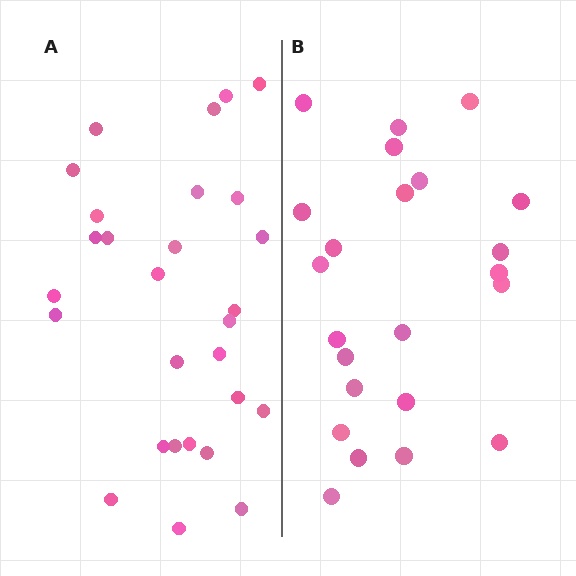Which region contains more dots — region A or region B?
Region A (the left region) has more dots.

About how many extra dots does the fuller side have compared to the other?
Region A has about 5 more dots than region B.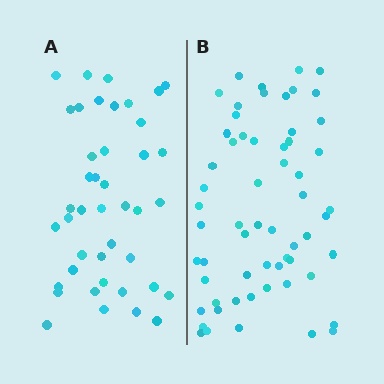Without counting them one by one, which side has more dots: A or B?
Region B (the right region) has more dots.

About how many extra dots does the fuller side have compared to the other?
Region B has approximately 20 more dots than region A.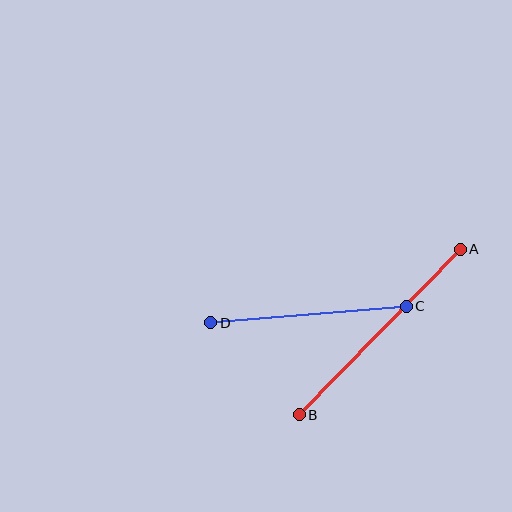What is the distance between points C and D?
The distance is approximately 196 pixels.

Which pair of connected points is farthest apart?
Points A and B are farthest apart.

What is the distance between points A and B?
The distance is approximately 231 pixels.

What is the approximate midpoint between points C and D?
The midpoint is at approximately (308, 314) pixels.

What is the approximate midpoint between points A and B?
The midpoint is at approximately (380, 332) pixels.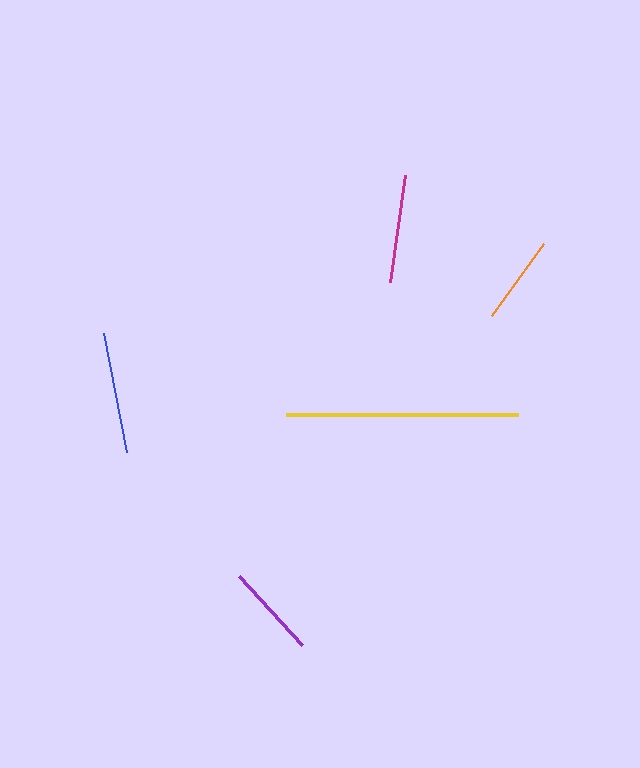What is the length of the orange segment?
The orange segment is approximately 89 pixels long.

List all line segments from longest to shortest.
From longest to shortest: yellow, blue, magenta, purple, orange.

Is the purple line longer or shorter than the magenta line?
The magenta line is longer than the purple line.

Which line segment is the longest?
The yellow line is the longest at approximately 232 pixels.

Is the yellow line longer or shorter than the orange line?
The yellow line is longer than the orange line.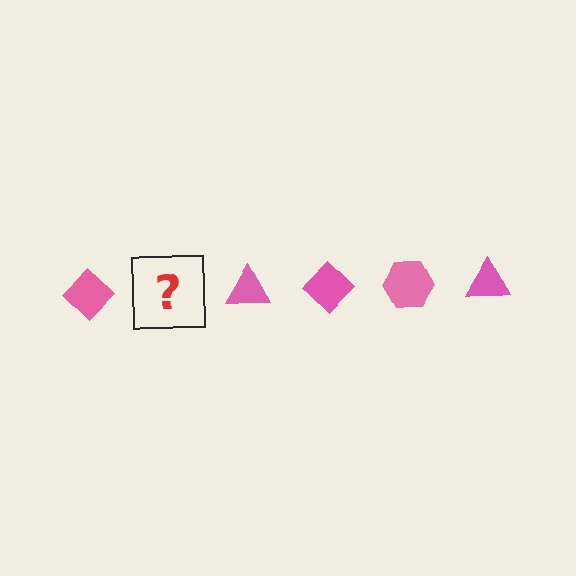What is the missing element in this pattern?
The missing element is a pink hexagon.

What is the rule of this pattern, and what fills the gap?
The rule is that the pattern cycles through diamond, hexagon, triangle shapes in pink. The gap should be filled with a pink hexagon.